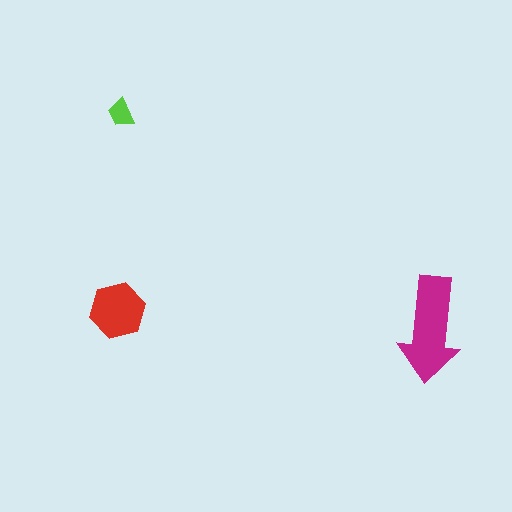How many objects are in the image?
There are 3 objects in the image.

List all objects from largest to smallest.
The magenta arrow, the red hexagon, the lime trapezoid.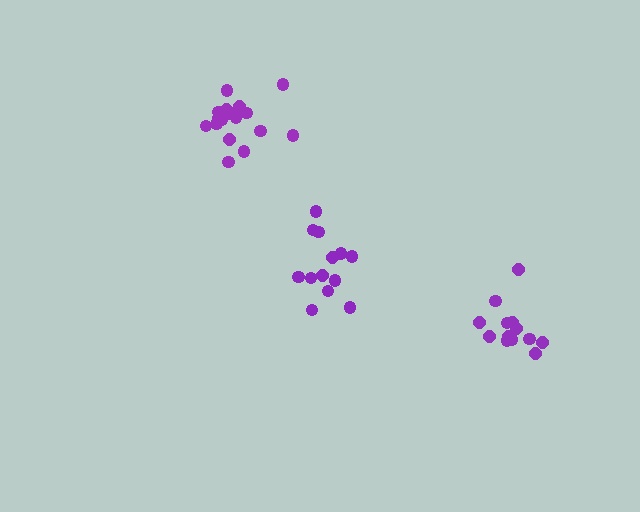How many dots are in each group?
Group 1: 13 dots, Group 2: 17 dots, Group 3: 13 dots (43 total).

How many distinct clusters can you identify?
There are 3 distinct clusters.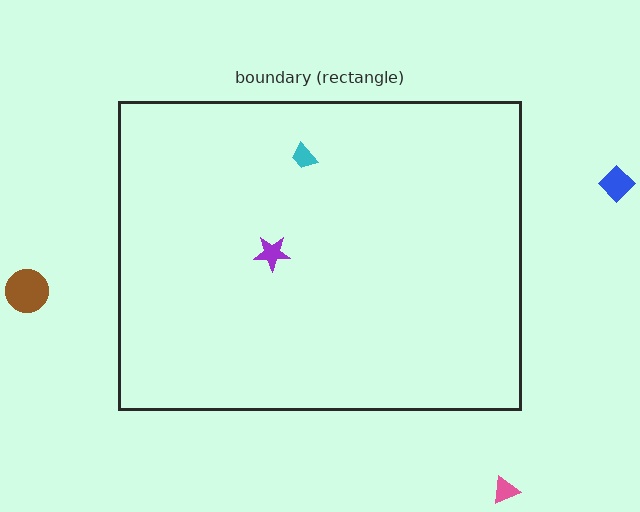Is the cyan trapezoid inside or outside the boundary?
Inside.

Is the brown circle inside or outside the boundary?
Outside.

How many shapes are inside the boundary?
2 inside, 3 outside.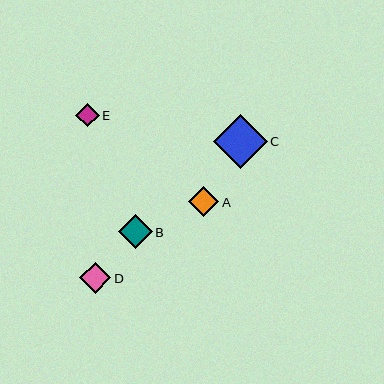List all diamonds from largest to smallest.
From largest to smallest: C, B, D, A, E.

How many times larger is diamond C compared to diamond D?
Diamond C is approximately 1.7 times the size of diamond D.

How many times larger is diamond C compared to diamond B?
Diamond C is approximately 1.6 times the size of diamond B.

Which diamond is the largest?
Diamond C is the largest with a size of approximately 54 pixels.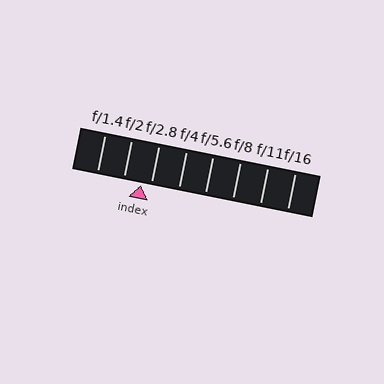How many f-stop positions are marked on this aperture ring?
There are 8 f-stop positions marked.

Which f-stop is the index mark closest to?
The index mark is closest to f/2.8.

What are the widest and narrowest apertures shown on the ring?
The widest aperture shown is f/1.4 and the narrowest is f/16.